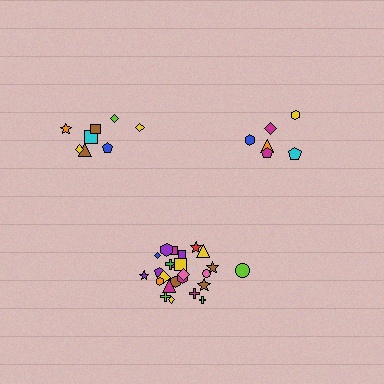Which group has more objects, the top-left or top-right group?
The top-left group.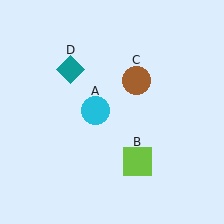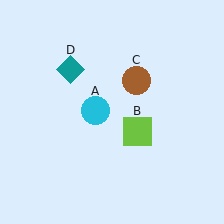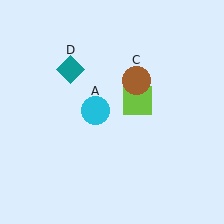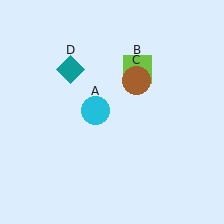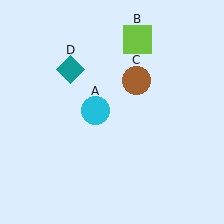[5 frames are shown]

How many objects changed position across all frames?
1 object changed position: lime square (object B).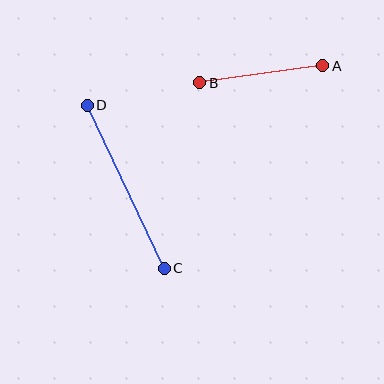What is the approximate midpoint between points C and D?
The midpoint is at approximately (126, 187) pixels.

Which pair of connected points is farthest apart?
Points C and D are farthest apart.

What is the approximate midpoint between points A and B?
The midpoint is at approximately (261, 74) pixels.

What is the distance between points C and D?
The distance is approximately 180 pixels.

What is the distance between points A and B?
The distance is approximately 124 pixels.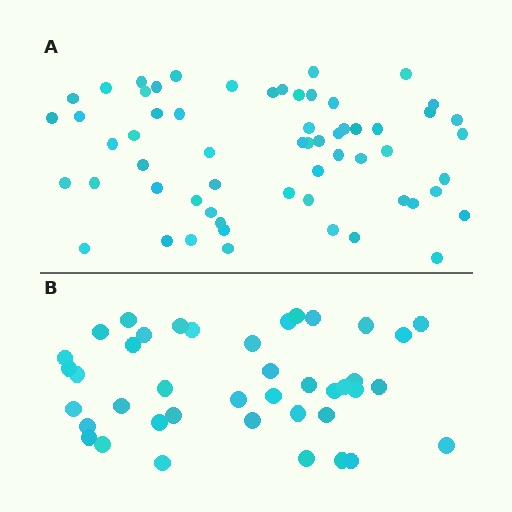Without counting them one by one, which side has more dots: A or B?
Region A (the top region) has more dots.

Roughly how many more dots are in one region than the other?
Region A has approximately 20 more dots than region B.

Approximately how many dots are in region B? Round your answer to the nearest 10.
About 40 dots. (The exact count is 41, which rounds to 40.)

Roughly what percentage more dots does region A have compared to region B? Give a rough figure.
About 45% more.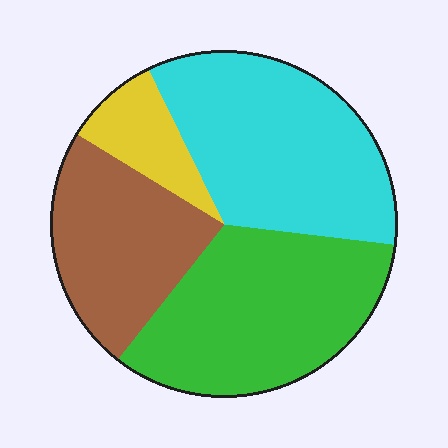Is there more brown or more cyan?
Cyan.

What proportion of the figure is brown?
Brown takes up about one quarter (1/4) of the figure.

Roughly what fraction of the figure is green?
Green takes up about one third (1/3) of the figure.